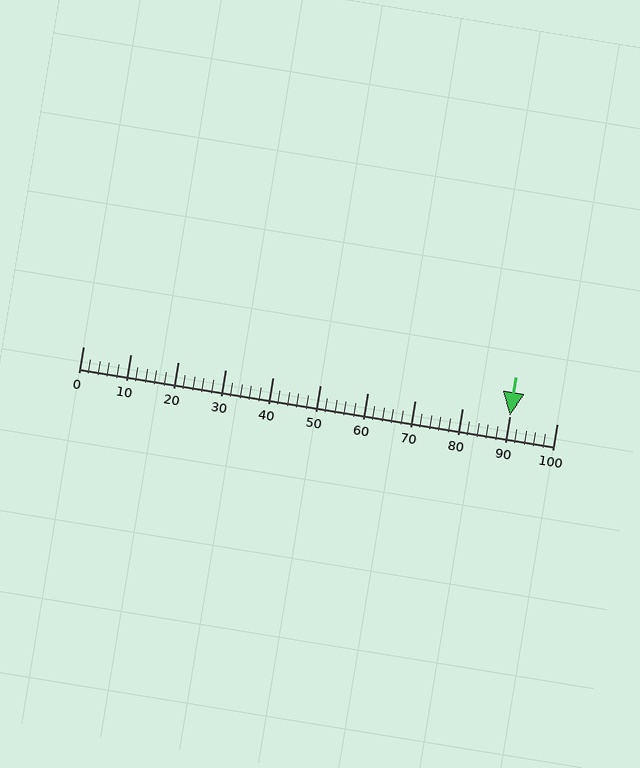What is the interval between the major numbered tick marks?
The major tick marks are spaced 10 units apart.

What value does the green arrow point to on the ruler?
The green arrow points to approximately 90.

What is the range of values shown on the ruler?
The ruler shows values from 0 to 100.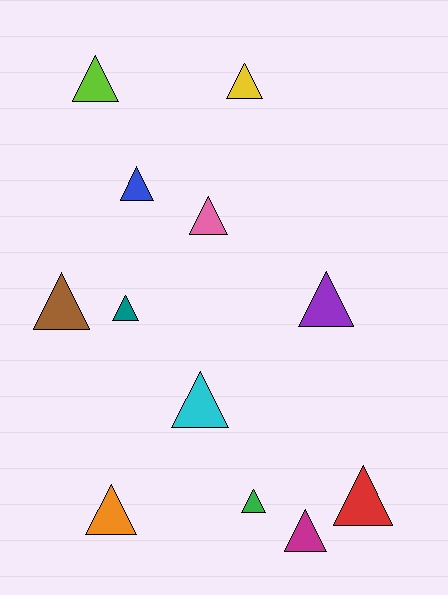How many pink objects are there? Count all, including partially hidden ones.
There is 1 pink object.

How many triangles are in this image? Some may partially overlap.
There are 12 triangles.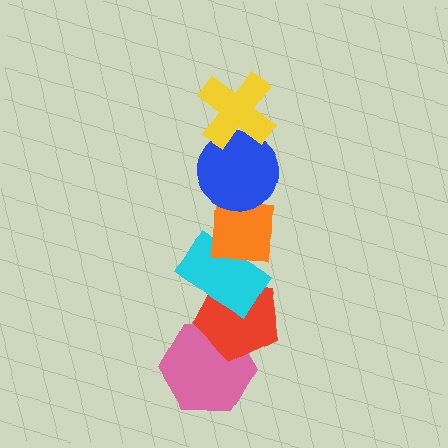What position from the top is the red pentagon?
The red pentagon is 5th from the top.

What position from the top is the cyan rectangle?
The cyan rectangle is 4th from the top.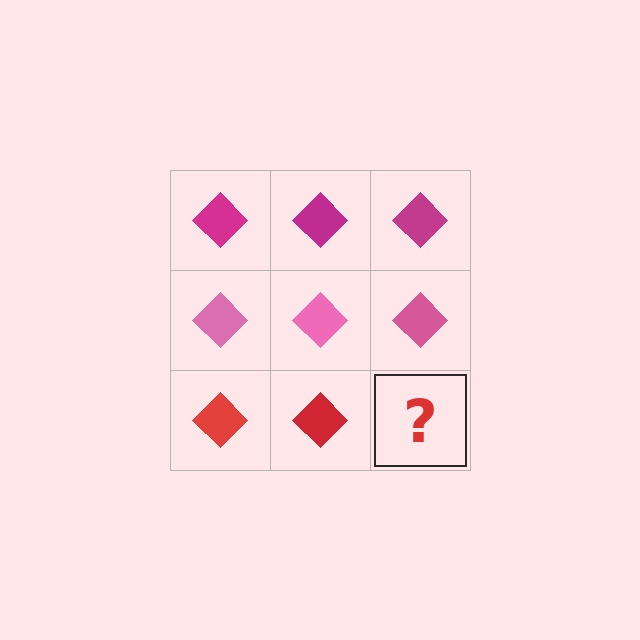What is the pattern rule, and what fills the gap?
The rule is that each row has a consistent color. The gap should be filled with a red diamond.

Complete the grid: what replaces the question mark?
The question mark should be replaced with a red diamond.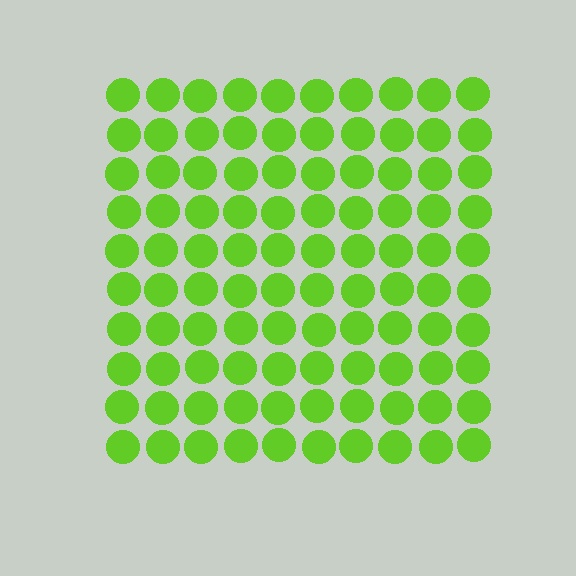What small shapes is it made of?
It is made of small circles.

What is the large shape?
The large shape is a square.